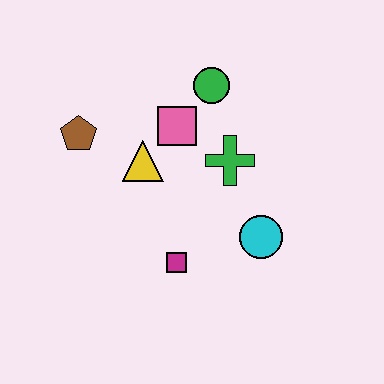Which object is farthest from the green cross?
The brown pentagon is farthest from the green cross.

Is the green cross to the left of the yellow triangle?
No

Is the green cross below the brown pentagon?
Yes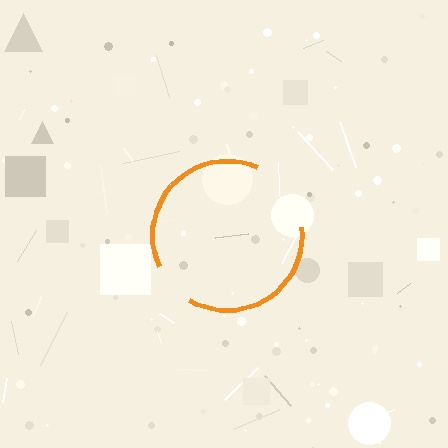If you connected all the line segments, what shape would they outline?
They would outline a circle.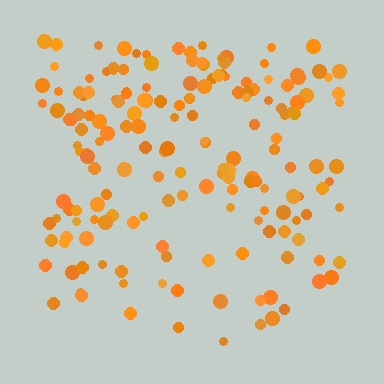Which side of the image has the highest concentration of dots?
The top.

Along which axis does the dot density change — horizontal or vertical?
Vertical.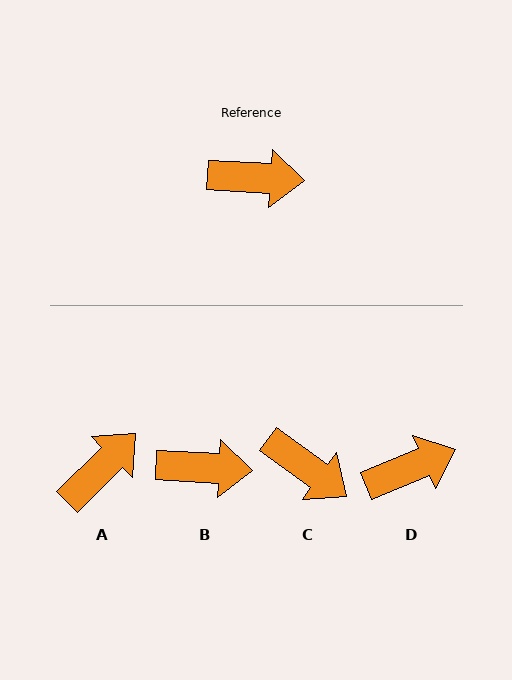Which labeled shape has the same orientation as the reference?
B.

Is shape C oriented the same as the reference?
No, it is off by about 33 degrees.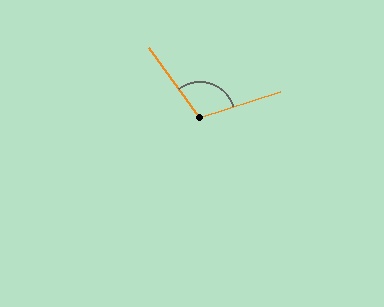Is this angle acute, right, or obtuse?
It is obtuse.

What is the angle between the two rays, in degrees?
Approximately 108 degrees.